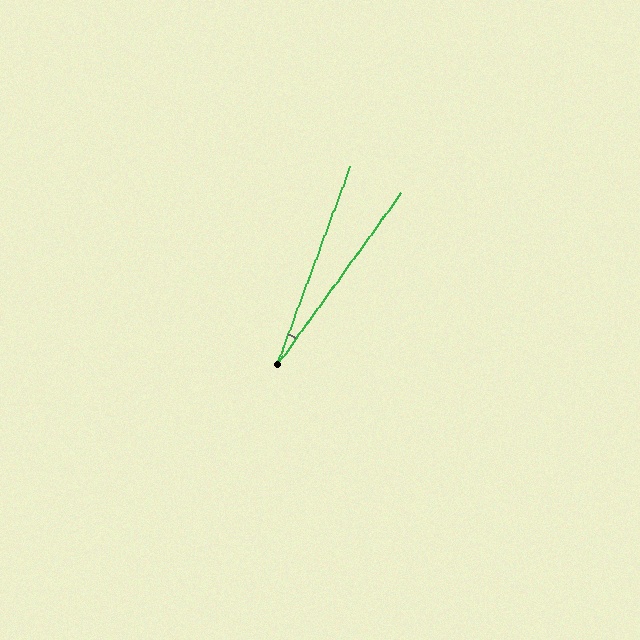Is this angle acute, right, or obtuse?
It is acute.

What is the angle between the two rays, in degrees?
Approximately 16 degrees.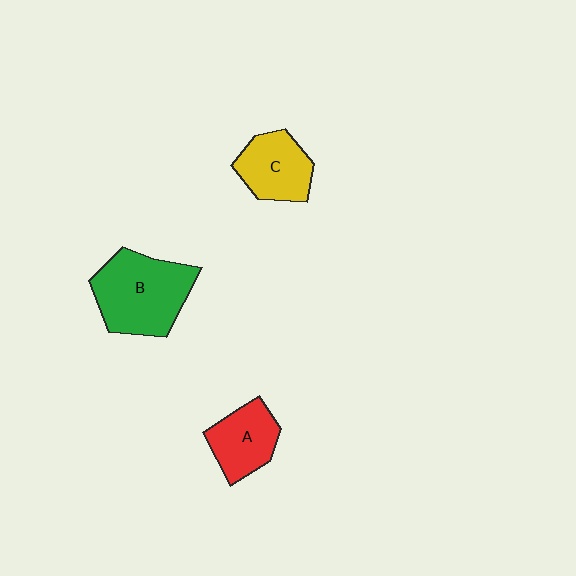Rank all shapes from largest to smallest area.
From largest to smallest: B (green), C (yellow), A (red).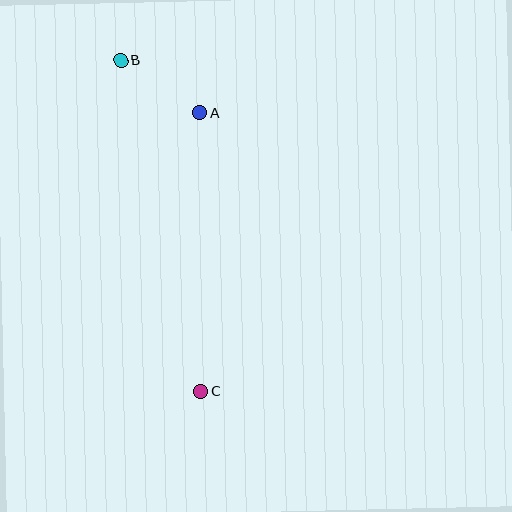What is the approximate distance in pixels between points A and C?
The distance between A and C is approximately 278 pixels.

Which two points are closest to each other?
Points A and B are closest to each other.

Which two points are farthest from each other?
Points B and C are farthest from each other.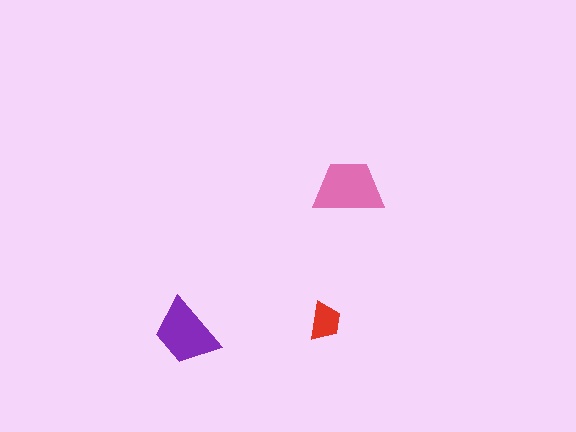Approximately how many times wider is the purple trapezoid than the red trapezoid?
About 2 times wider.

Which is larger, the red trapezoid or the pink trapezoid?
The pink one.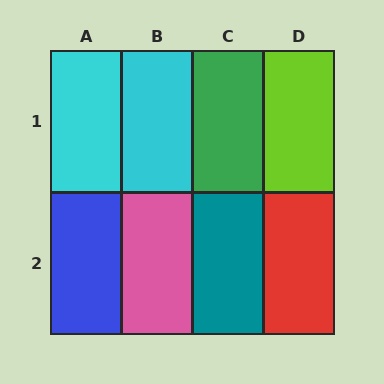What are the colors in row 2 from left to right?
Blue, pink, teal, red.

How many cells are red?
1 cell is red.